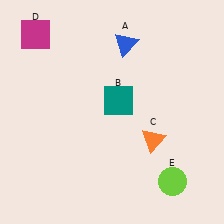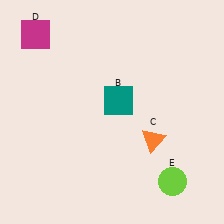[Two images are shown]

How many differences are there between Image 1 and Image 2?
There is 1 difference between the two images.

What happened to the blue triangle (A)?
The blue triangle (A) was removed in Image 2. It was in the top-right area of Image 1.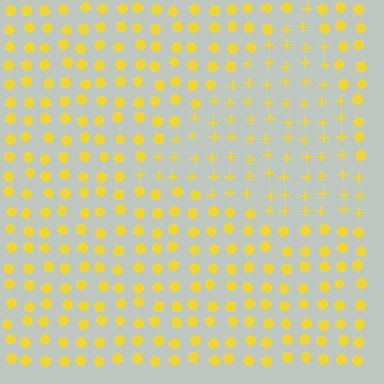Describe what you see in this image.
The image is filled with small yellow elements arranged in a uniform grid. A triangle-shaped region contains plus signs, while the surrounding area contains circles. The boundary is defined purely by the change in element shape.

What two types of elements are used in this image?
The image uses plus signs inside the triangle region and circles outside it.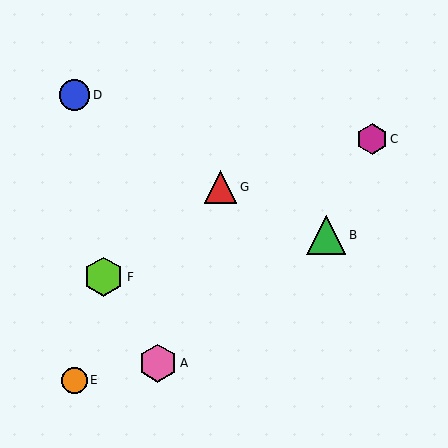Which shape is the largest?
The lime hexagon (labeled F) is the largest.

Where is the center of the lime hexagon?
The center of the lime hexagon is at (104, 277).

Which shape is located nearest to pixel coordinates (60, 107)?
The blue circle (labeled D) at (75, 95) is nearest to that location.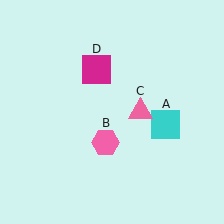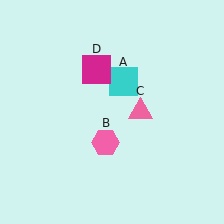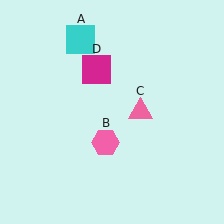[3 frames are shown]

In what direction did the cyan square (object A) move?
The cyan square (object A) moved up and to the left.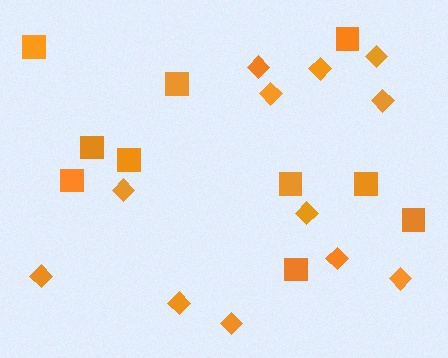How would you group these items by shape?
There are 2 groups: one group of squares (10) and one group of diamonds (12).